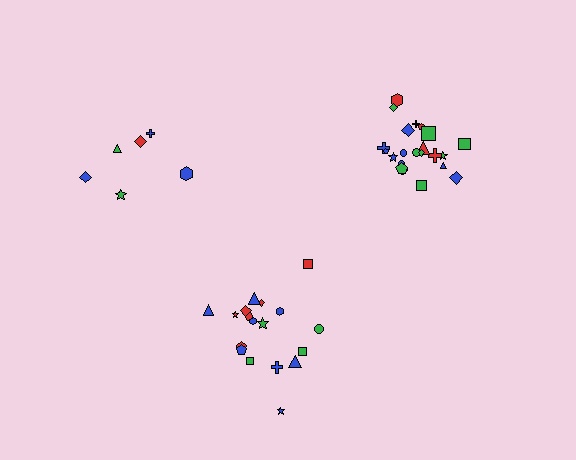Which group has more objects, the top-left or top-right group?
The top-right group.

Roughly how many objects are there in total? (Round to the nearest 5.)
Roughly 45 objects in total.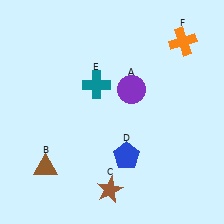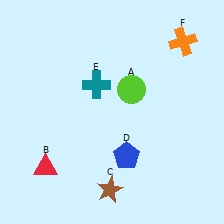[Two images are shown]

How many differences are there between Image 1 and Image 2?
There are 2 differences between the two images.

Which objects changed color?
A changed from purple to lime. B changed from brown to red.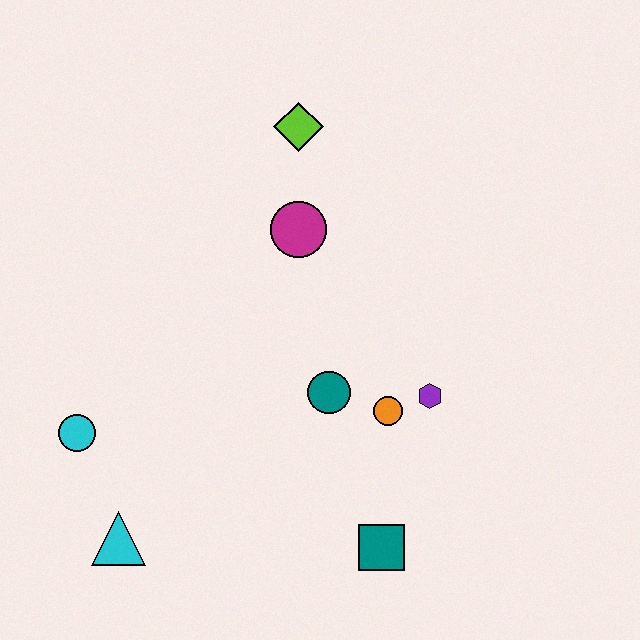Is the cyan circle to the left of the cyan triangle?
Yes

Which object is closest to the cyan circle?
The cyan triangle is closest to the cyan circle.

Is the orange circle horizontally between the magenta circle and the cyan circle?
No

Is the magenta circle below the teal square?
No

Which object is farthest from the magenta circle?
The cyan triangle is farthest from the magenta circle.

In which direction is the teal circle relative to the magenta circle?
The teal circle is below the magenta circle.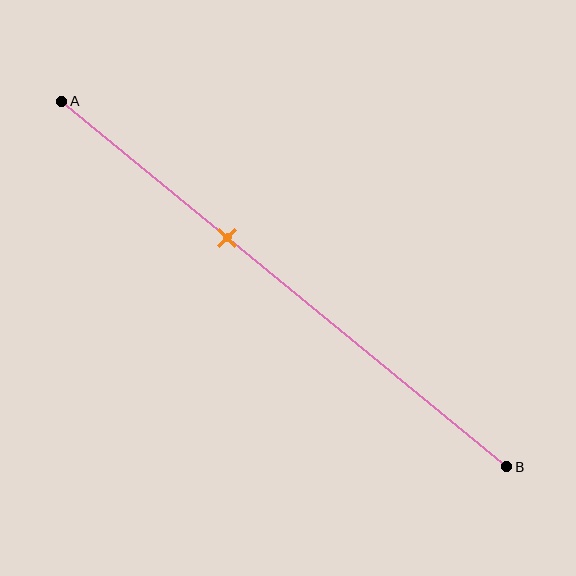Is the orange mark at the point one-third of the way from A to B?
No, the mark is at about 35% from A, not at the 33% one-third point.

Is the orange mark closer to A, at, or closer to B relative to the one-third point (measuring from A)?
The orange mark is closer to point B than the one-third point of segment AB.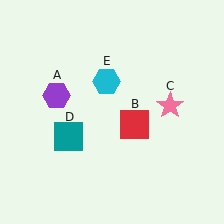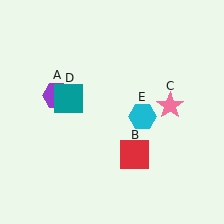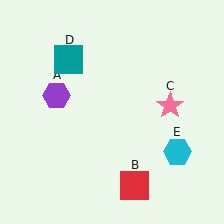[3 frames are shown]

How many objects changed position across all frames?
3 objects changed position: red square (object B), teal square (object D), cyan hexagon (object E).